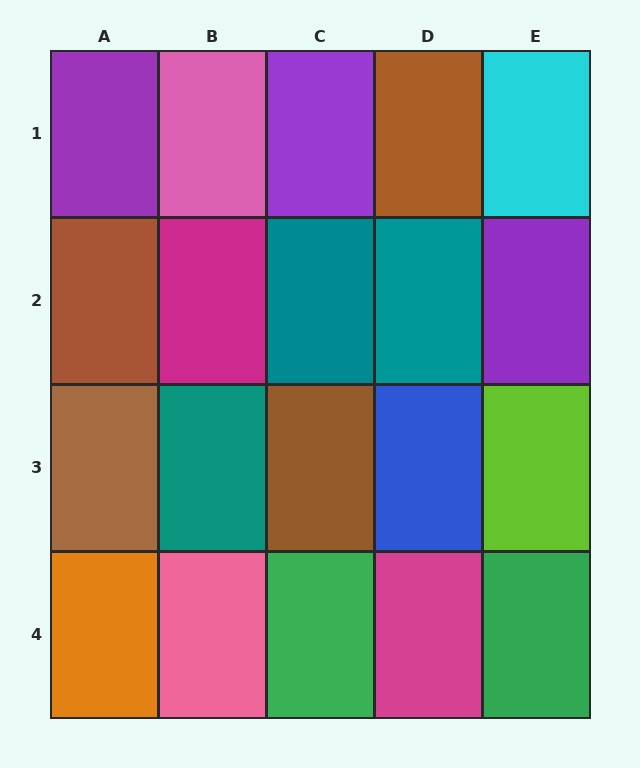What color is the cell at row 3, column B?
Teal.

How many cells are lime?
1 cell is lime.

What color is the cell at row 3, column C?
Brown.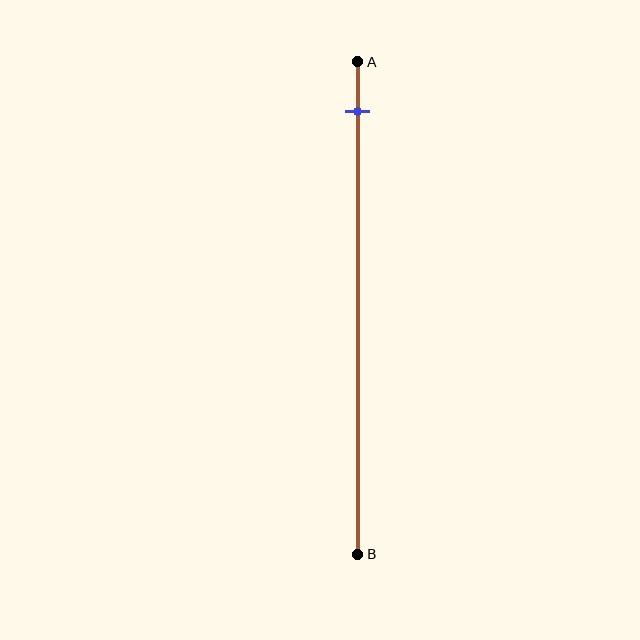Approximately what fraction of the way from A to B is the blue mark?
The blue mark is approximately 10% of the way from A to B.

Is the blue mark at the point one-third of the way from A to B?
No, the mark is at about 10% from A, not at the 33% one-third point.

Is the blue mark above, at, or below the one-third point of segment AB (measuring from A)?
The blue mark is above the one-third point of segment AB.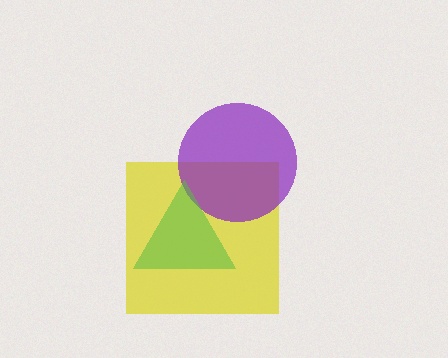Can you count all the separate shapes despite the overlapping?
Yes, there are 3 separate shapes.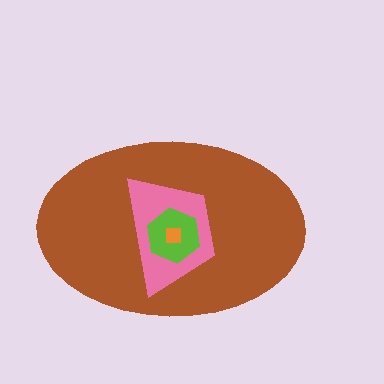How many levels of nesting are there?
4.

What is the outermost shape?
The brown ellipse.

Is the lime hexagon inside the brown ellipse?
Yes.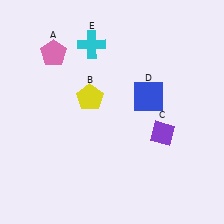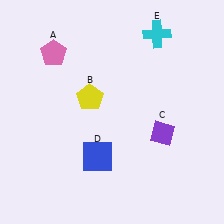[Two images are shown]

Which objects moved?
The objects that moved are: the blue square (D), the cyan cross (E).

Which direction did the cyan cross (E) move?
The cyan cross (E) moved right.